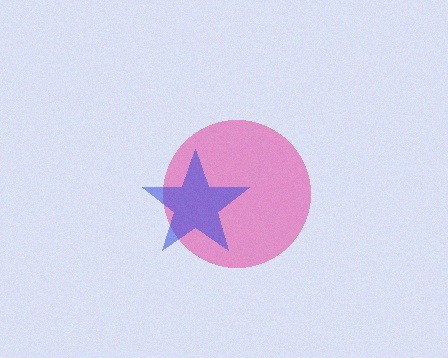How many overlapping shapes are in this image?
There are 2 overlapping shapes in the image.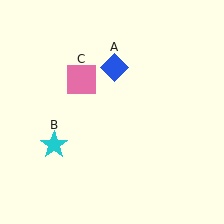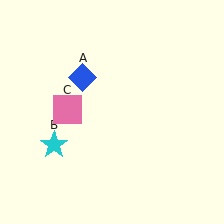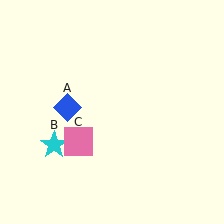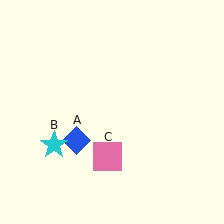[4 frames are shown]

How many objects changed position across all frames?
2 objects changed position: blue diamond (object A), pink square (object C).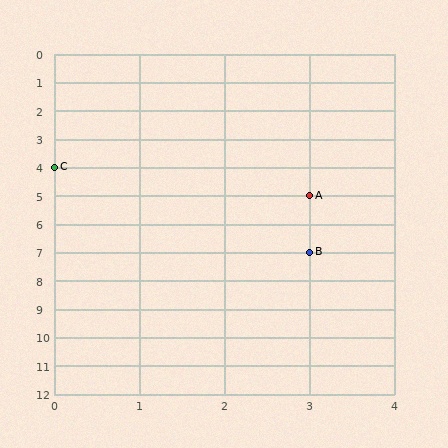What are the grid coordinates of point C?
Point C is at grid coordinates (0, 4).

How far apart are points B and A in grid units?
Points B and A are 2 rows apart.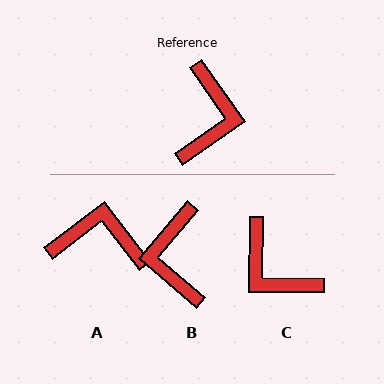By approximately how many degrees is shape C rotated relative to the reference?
Approximately 126 degrees clockwise.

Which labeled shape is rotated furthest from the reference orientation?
B, about 166 degrees away.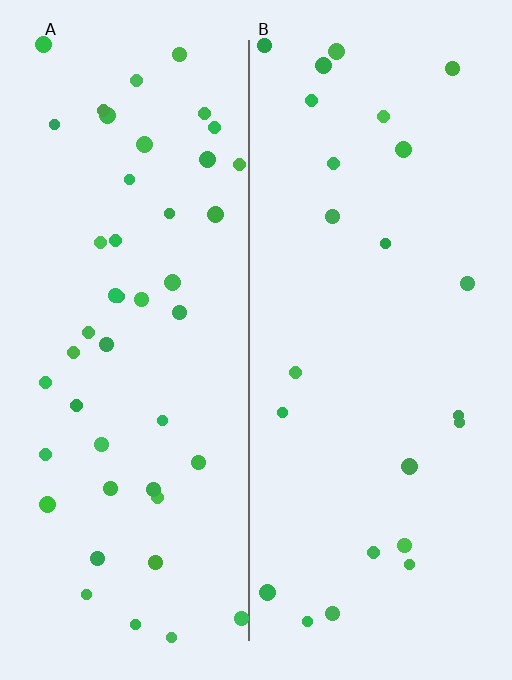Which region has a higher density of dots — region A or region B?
A (the left).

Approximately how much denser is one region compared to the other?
Approximately 2.0× — region A over region B.